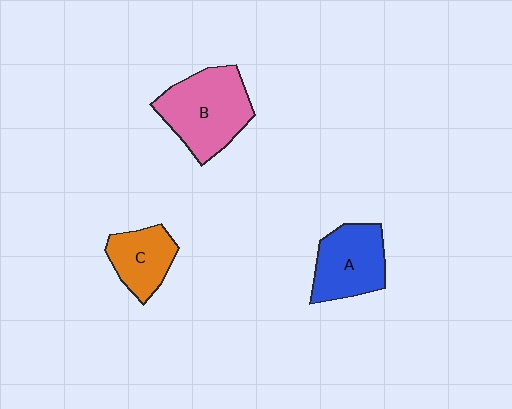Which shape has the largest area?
Shape B (pink).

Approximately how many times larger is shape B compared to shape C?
Approximately 1.7 times.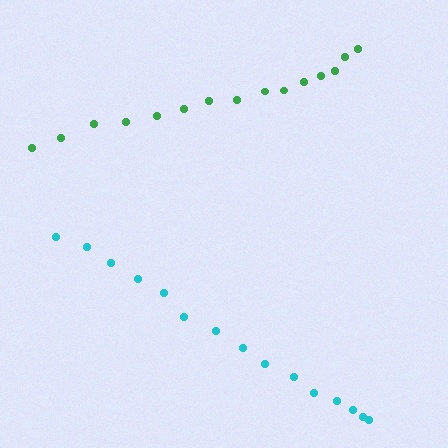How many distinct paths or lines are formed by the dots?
There are 2 distinct paths.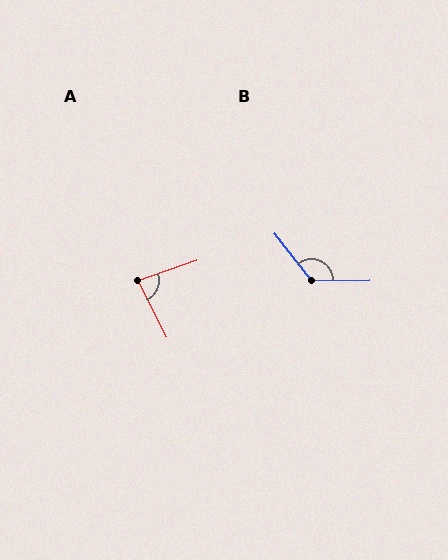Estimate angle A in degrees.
Approximately 82 degrees.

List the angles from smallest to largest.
A (82°), B (128°).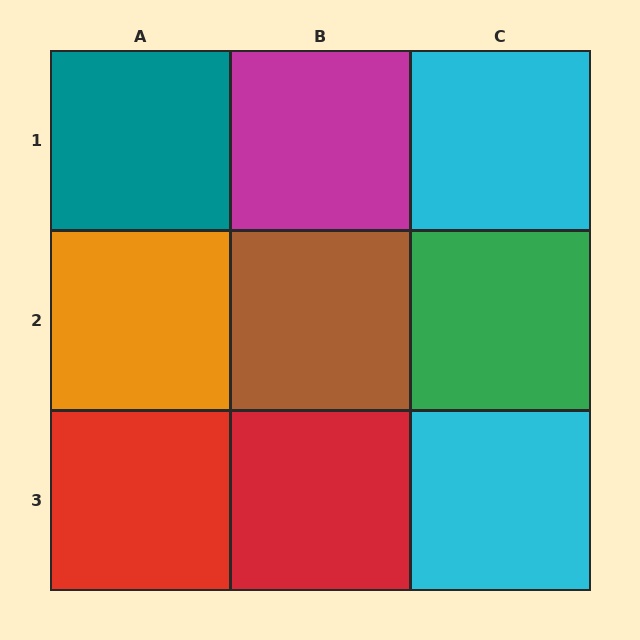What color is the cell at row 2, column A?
Orange.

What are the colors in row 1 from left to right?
Teal, magenta, cyan.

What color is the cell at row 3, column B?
Red.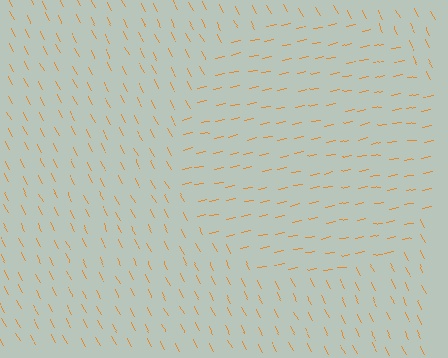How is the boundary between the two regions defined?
The boundary is defined purely by a change in line orientation (approximately 73 degrees difference). All lines are the same color and thickness.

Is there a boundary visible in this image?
Yes, there is a texture boundary formed by a change in line orientation.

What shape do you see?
I see a circle.